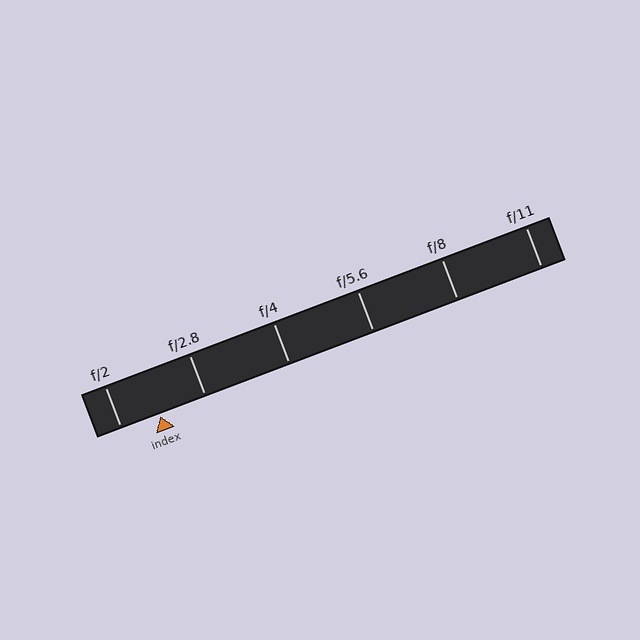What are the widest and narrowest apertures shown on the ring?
The widest aperture shown is f/2 and the narrowest is f/11.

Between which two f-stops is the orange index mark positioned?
The index mark is between f/2 and f/2.8.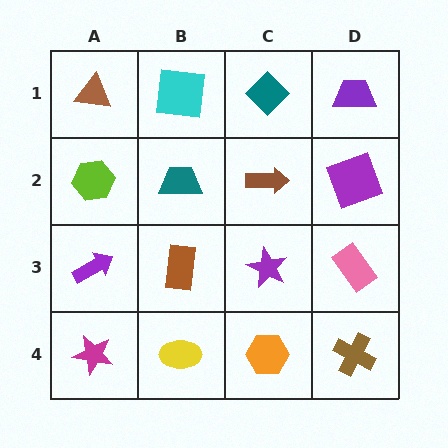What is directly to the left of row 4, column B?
A magenta star.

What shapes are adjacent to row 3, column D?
A purple square (row 2, column D), a brown cross (row 4, column D), a purple star (row 3, column C).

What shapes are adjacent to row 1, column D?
A purple square (row 2, column D), a teal diamond (row 1, column C).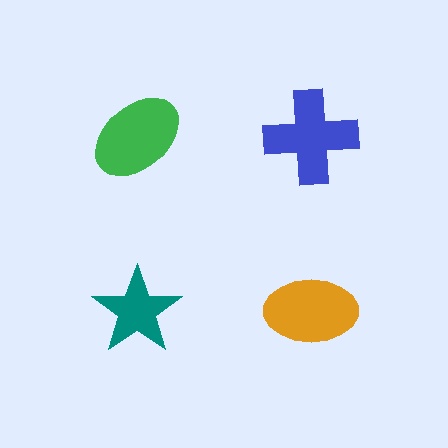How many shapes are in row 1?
2 shapes.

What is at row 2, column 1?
A teal star.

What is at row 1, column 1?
A green ellipse.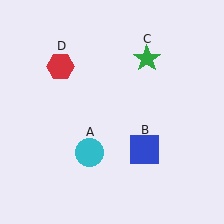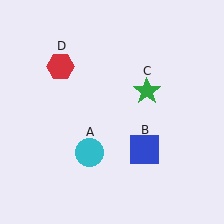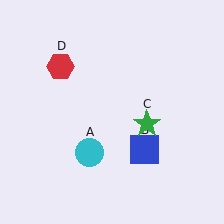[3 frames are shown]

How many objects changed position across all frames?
1 object changed position: green star (object C).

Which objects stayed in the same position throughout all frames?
Cyan circle (object A) and blue square (object B) and red hexagon (object D) remained stationary.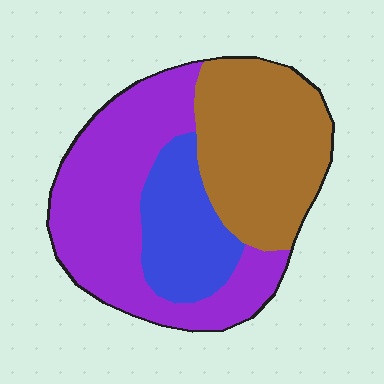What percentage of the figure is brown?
Brown covers roughly 35% of the figure.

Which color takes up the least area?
Blue, at roughly 20%.